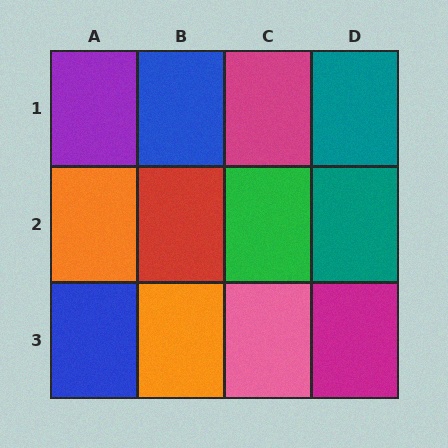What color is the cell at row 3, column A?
Blue.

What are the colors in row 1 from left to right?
Purple, blue, magenta, teal.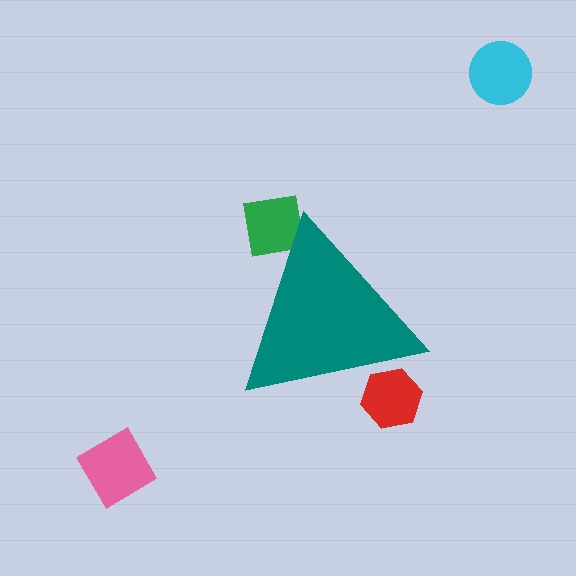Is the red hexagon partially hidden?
Yes, the red hexagon is partially hidden behind the teal triangle.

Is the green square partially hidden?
Yes, the green square is partially hidden behind the teal triangle.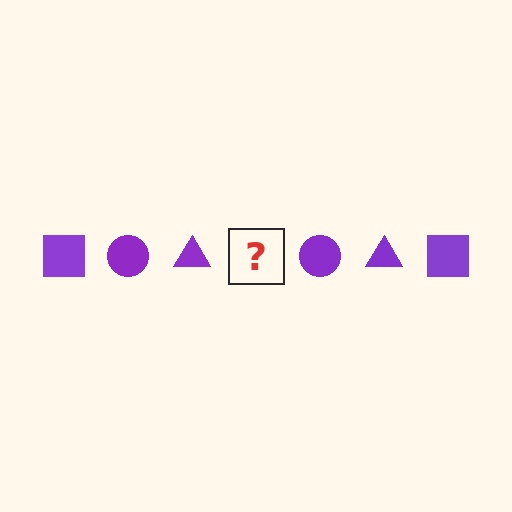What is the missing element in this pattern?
The missing element is a purple square.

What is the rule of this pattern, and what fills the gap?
The rule is that the pattern cycles through square, circle, triangle shapes in purple. The gap should be filled with a purple square.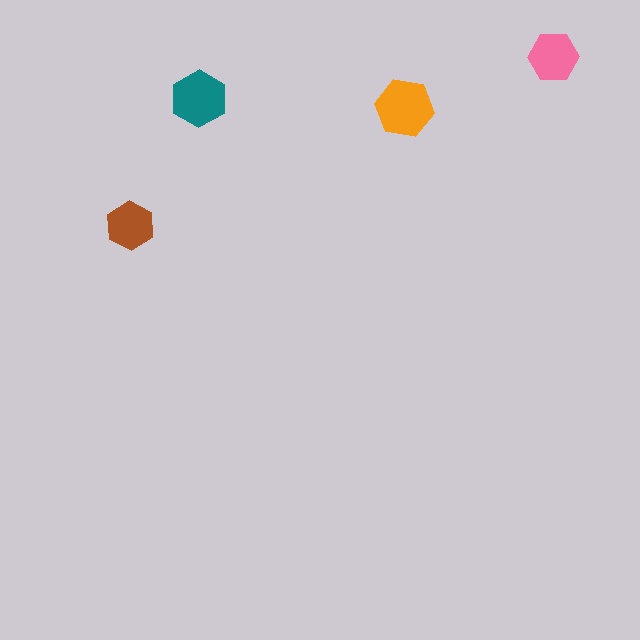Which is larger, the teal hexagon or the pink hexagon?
The teal one.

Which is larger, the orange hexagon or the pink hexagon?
The orange one.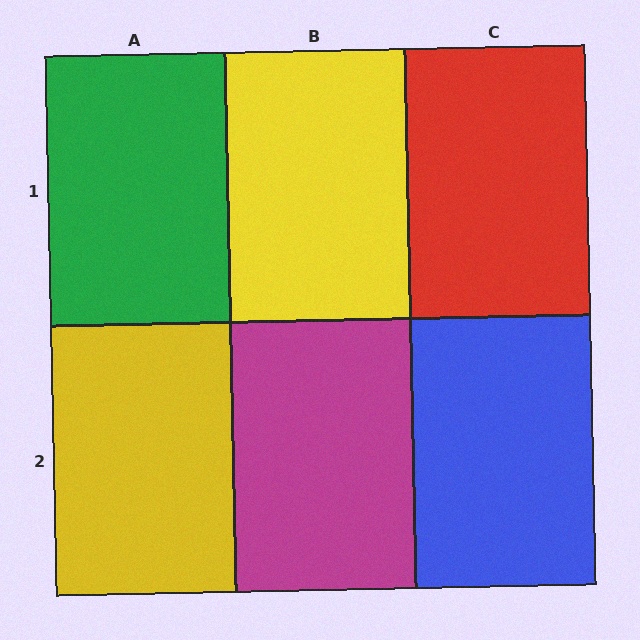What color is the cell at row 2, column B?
Magenta.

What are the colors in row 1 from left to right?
Green, yellow, red.